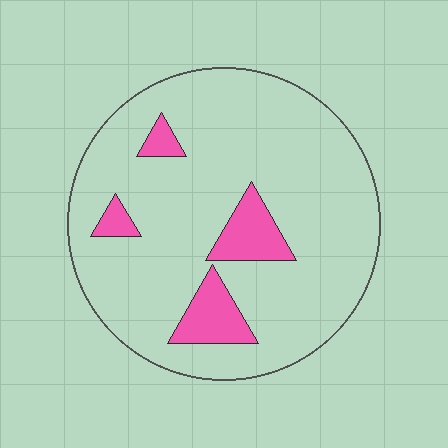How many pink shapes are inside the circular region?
4.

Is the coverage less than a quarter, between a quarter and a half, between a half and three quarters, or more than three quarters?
Less than a quarter.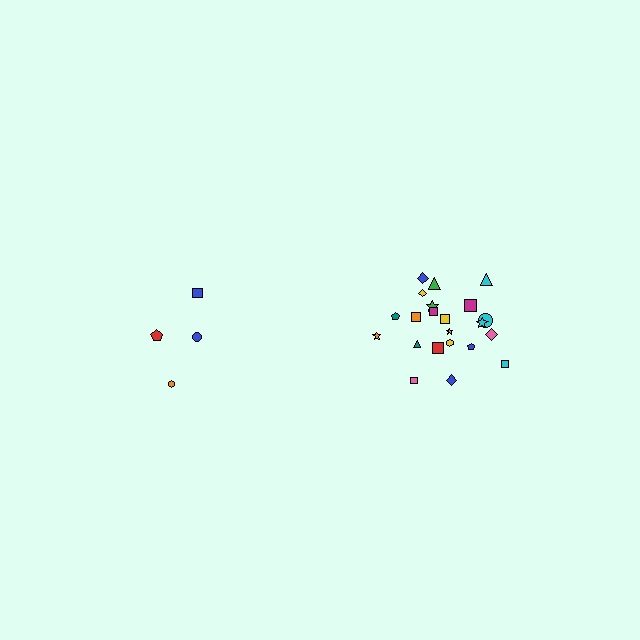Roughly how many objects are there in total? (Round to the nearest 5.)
Roughly 25 objects in total.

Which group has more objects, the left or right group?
The right group.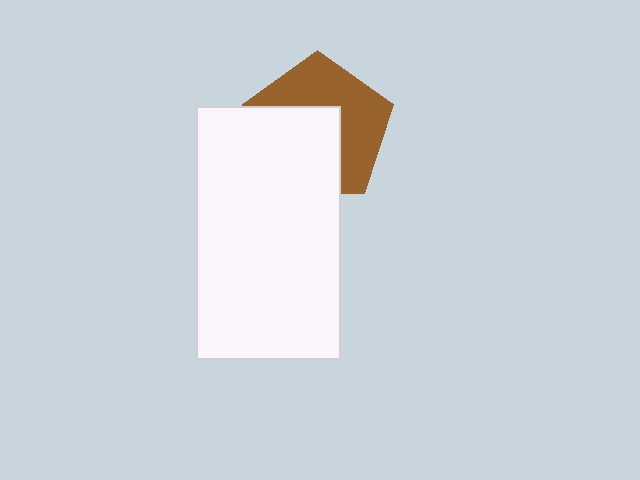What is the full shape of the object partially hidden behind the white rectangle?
The partially hidden object is a brown pentagon.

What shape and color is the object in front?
The object in front is a white rectangle.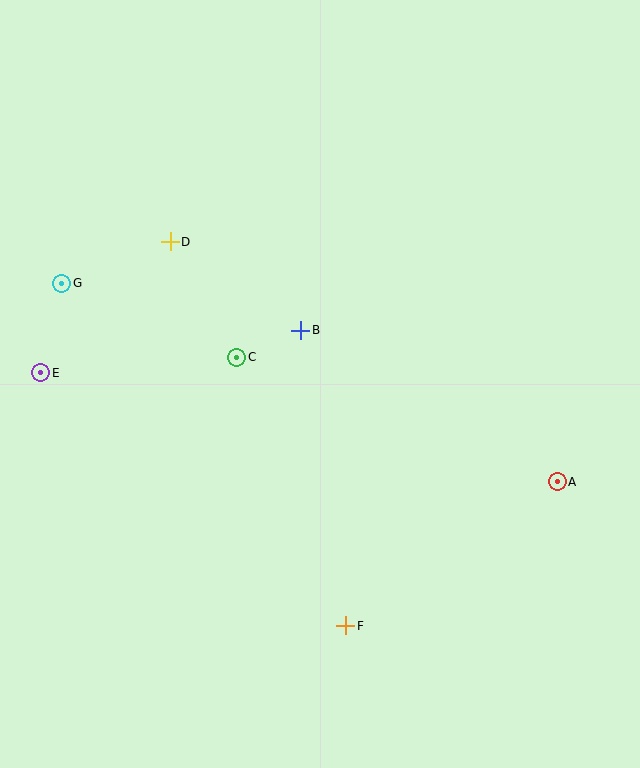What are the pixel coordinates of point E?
Point E is at (41, 373).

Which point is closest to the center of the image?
Point B at (301, 330) is closest to the center.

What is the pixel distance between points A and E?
The distance between A and E is 528 pixels.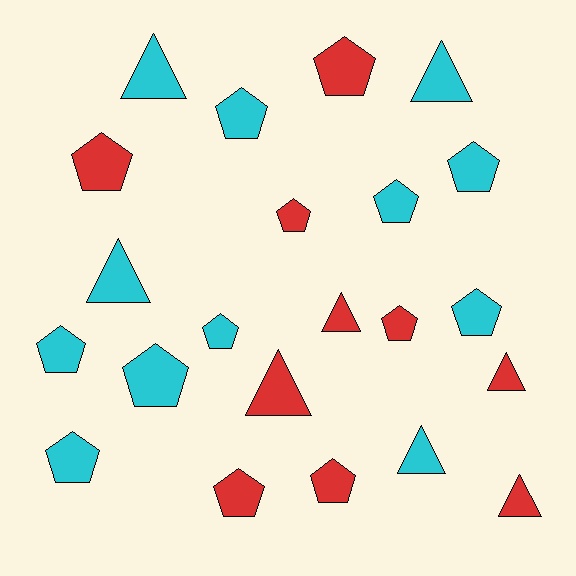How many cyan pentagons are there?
There are 8 cyan pentagons.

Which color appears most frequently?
Cyan, with 12 objects.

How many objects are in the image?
There are 22 objects.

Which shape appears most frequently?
Pentagon, with 14 objects.